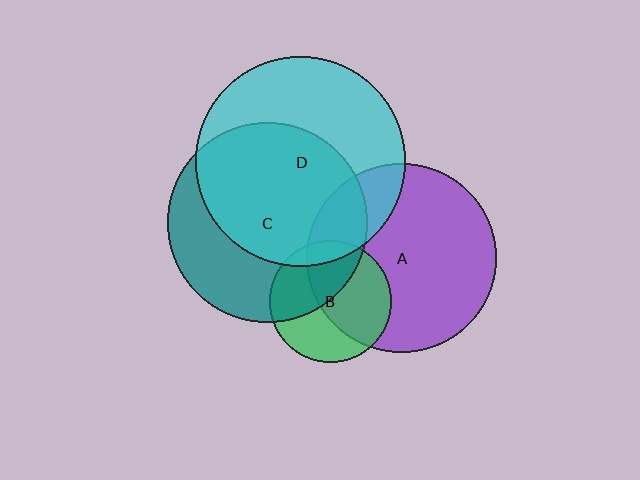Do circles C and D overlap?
Yes.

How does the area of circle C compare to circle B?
Approximately 2.7 times.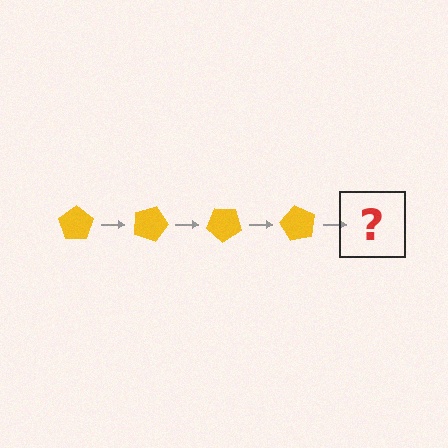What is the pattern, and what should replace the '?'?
The pattern is that the pentagon rotates 20 degrees each step. The '?' should be a yellow pentagon rotated 80 degrees.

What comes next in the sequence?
The next element should be a yellow pentagon rotated 80 degrees.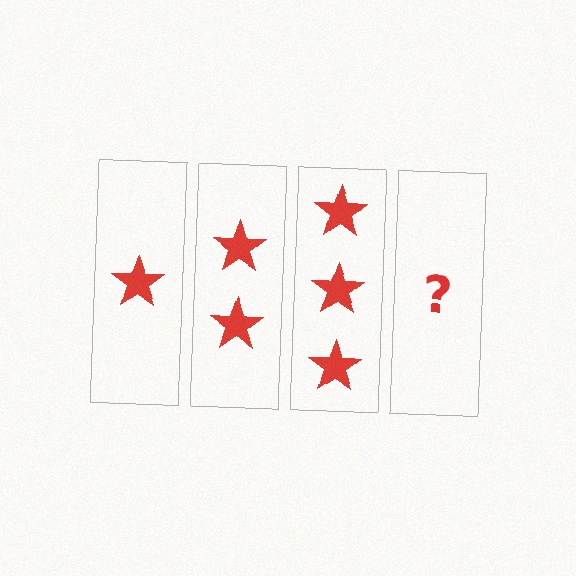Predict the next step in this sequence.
The next step is 4 stars.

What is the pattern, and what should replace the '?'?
The pattern is that each step adds one more star. The '?' should be 4 stars.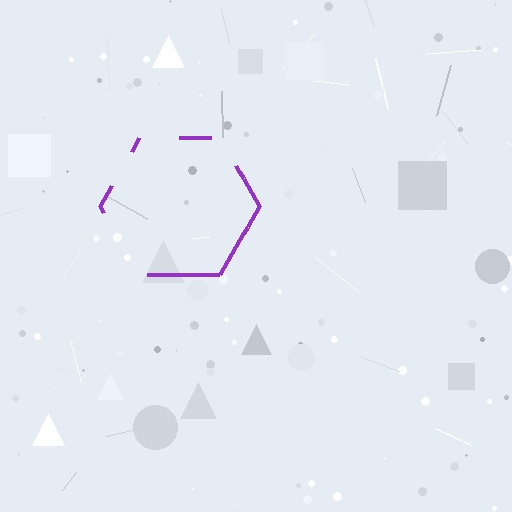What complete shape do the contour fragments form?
The contour fragments form a hexagon.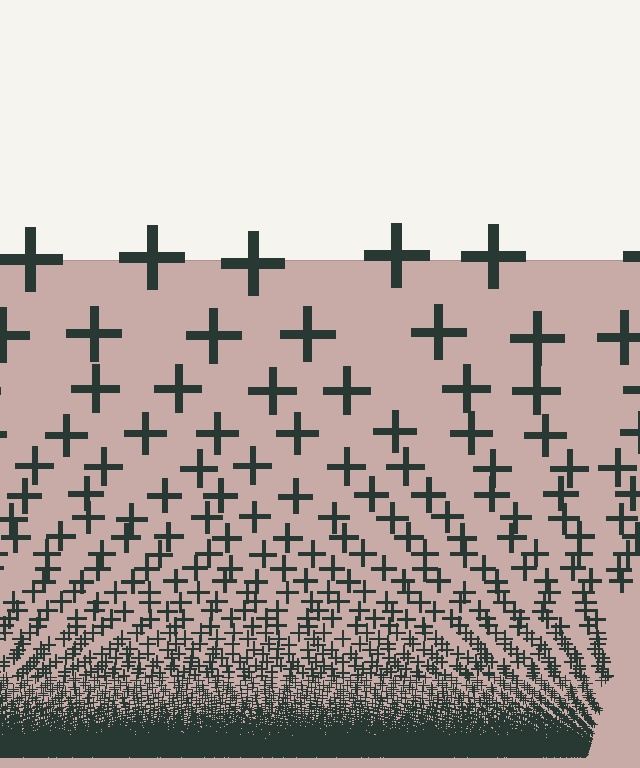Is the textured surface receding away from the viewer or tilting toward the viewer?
The surface appears to tilt toward the viewer. Texture elements get larger and sparser toward the top.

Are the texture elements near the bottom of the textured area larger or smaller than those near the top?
Smaller. The gradient is inverted — elements near the bottom are smaller and denser.